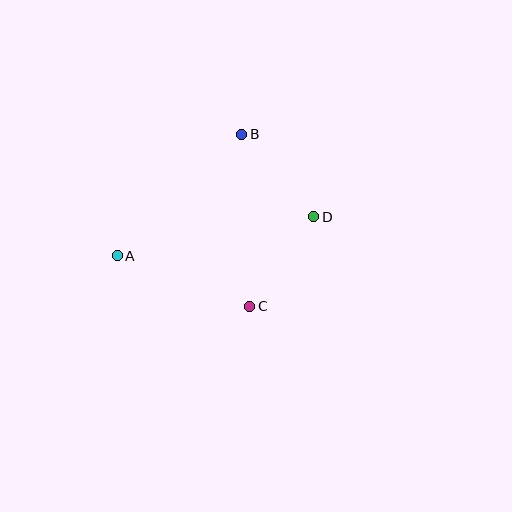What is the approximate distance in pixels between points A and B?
The distance between A and B is approximately 174 pixels.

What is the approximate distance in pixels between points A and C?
The distance between A and C is approximately 142 pixels.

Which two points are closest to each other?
Points B and D are closest to each other.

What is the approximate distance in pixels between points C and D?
The distance between C and D is approximately 110 pixels.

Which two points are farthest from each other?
Points A and D are farthest from each other.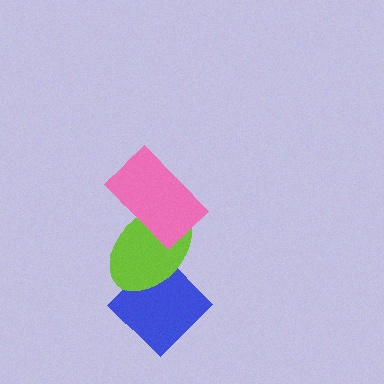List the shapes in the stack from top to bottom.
From top to bottom: the pink rectangle, the lime ellipse, the blue diamond.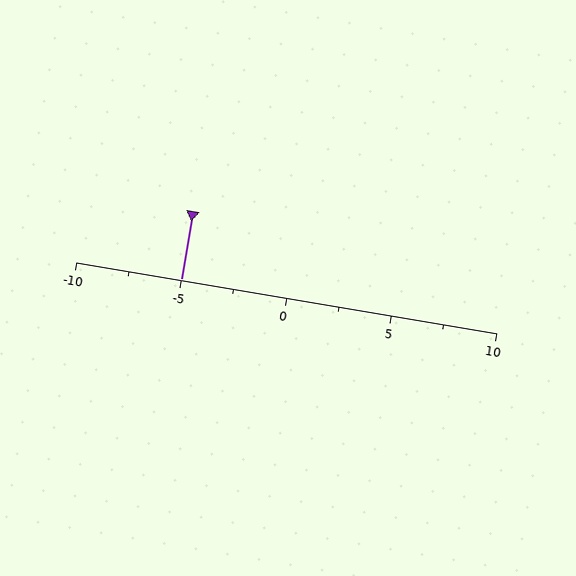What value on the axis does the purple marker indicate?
The marker indicates approximately -5.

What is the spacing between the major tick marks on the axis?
The major ticks are spaced 5 apart.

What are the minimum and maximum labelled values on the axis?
The axis runs from -10 to 10.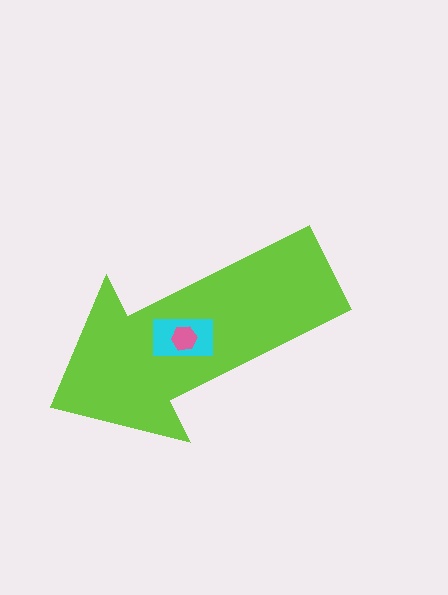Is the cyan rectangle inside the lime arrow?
Yes.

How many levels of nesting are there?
3.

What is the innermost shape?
The pink hexagon.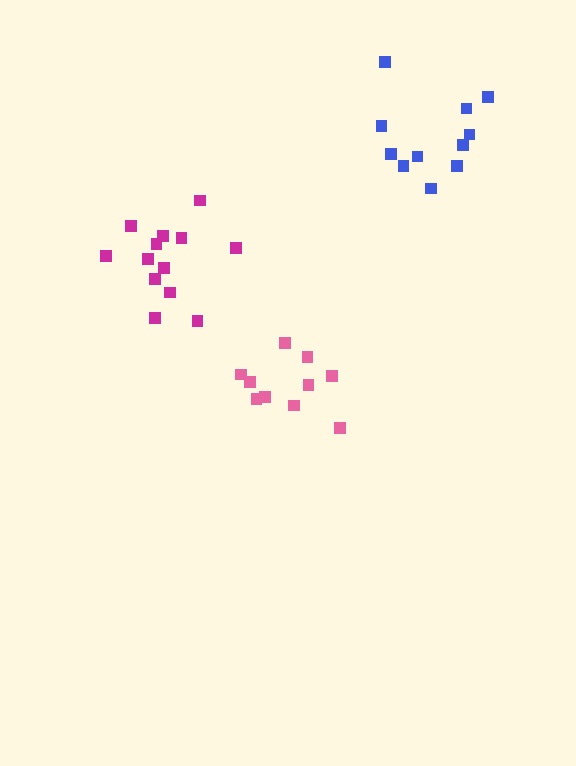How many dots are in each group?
Group 1: 13 dots, Group 2: 11 dots, Group 3: 10 dots (34 total).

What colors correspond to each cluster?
The clusters are colored: magenta, blue, pink.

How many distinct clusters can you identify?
There are 3 distinct clusters.